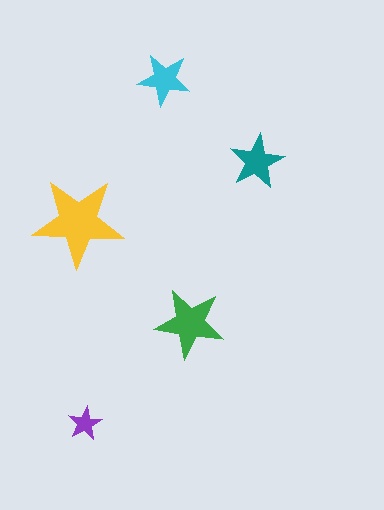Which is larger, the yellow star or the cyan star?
The yellow one.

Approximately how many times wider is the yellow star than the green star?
About 1.5 times wider.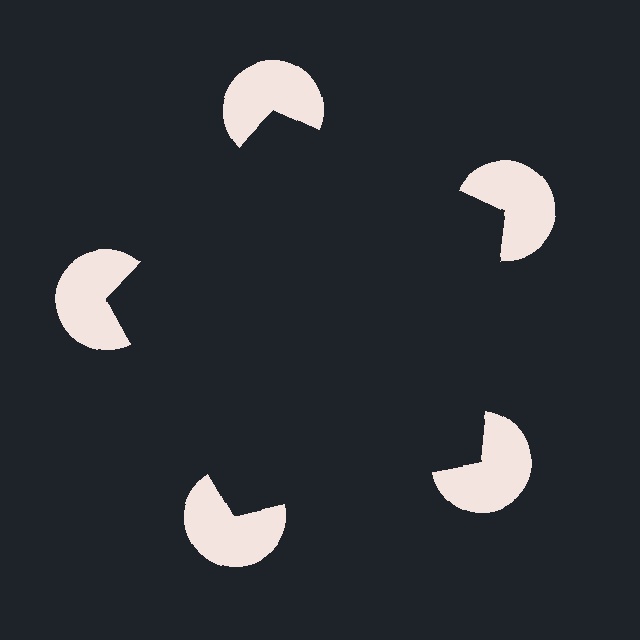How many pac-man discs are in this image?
There are 5 — one at each vertex of the illusory pentagon.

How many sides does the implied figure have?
5 sides.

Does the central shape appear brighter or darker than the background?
It typically appears slightly darker than the background, even though no actual brightness change is drawn.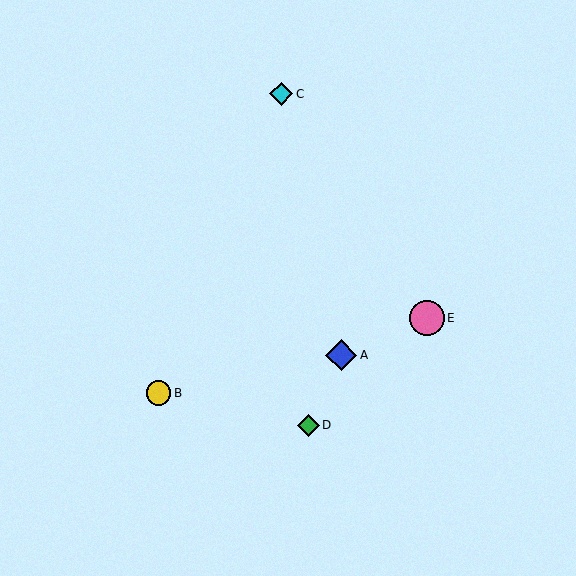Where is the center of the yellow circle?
The center of the yellow circle is at (159, 393).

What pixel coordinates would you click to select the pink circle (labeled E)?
Click at (427, 318) to select the pink circle E.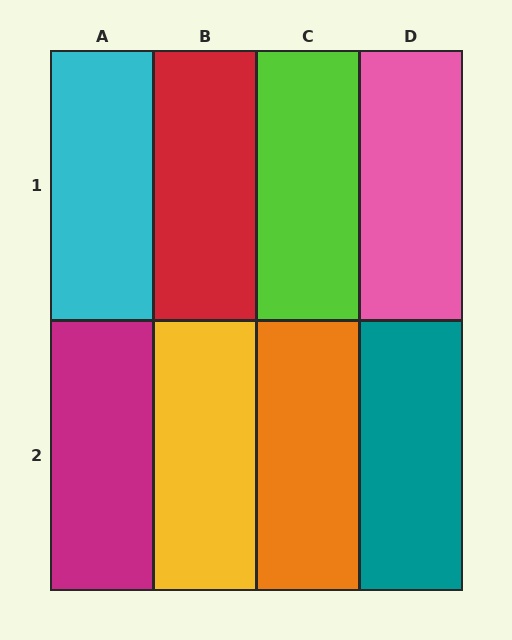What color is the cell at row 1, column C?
Lime.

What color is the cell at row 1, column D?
Pink.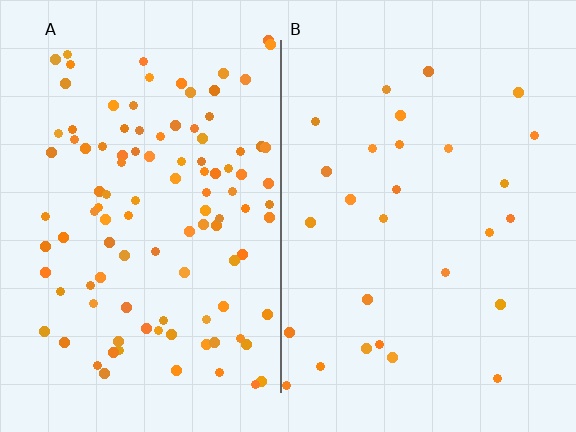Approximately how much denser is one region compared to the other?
Approximately 3.8× — region A over region B.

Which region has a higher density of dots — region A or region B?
A (the left).